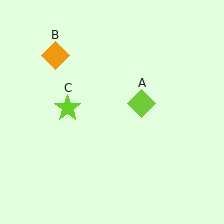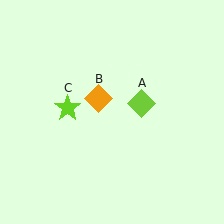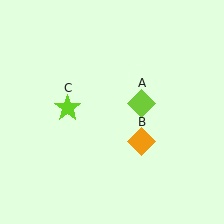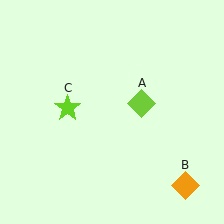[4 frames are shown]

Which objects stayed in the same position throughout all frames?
Lime diamond (object A) and lime star (object C) remained stationary.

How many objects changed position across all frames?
1 object changed position: orange diamond (object B).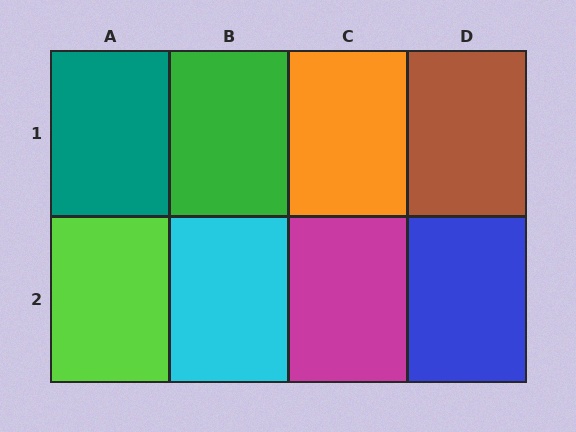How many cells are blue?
1 cell is blue.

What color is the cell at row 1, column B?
Green.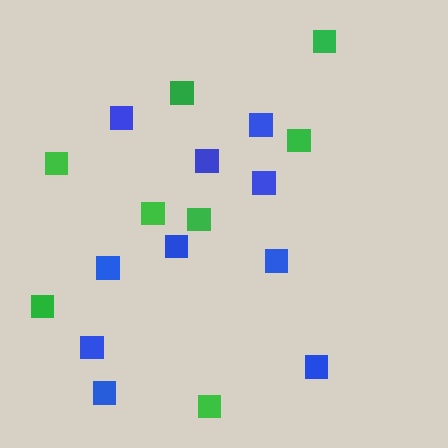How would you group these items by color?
There are 2 groups: one group of green squares (8) and one group of blue squares (10).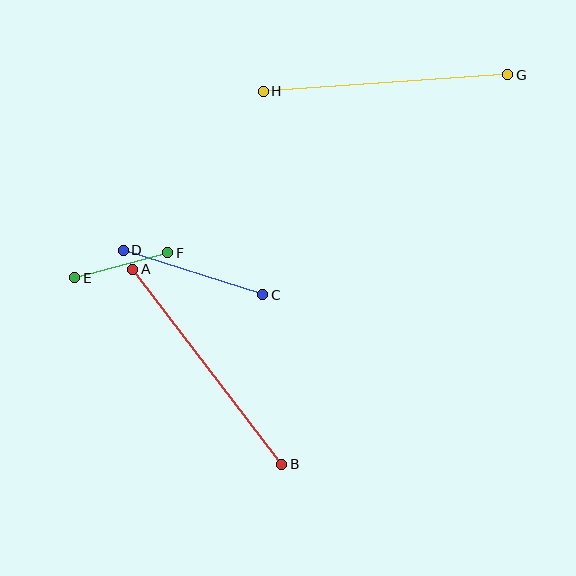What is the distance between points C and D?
The distance is approximately 146 pixels.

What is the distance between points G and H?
The distance is approximately 245 pixels.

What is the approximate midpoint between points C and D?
The midpoint is at approximately (193, 272) pixels.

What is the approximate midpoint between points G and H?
The midpoint is at approximately (386, 83) pixels.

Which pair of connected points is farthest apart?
Points A and B are farthest apart.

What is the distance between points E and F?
The distance is approximately 96 pixels.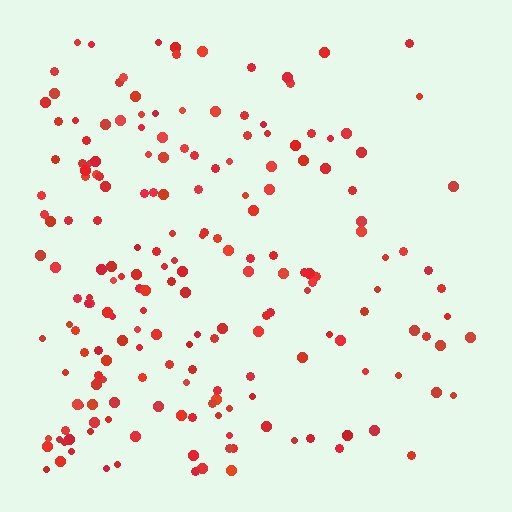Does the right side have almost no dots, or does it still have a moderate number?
Still a moderate number, just noticeably fewer than the left.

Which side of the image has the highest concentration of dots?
The left.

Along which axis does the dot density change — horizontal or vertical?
Horizontal.